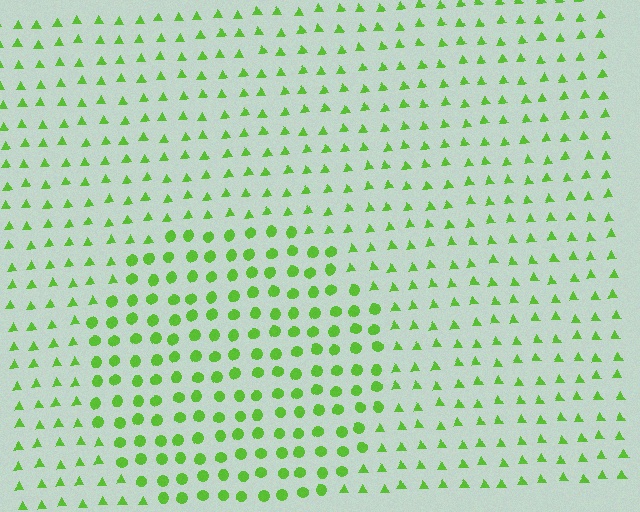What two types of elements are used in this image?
The image uses circles inside the circle region and triangles outside it.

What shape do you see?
I see a circle.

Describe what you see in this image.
The image is filled with small lime elements arranged in a uniform grid. A circle-shaped region contains circles, while the surrounding area contains triangles. The boundary is defined purely by the change in element shape.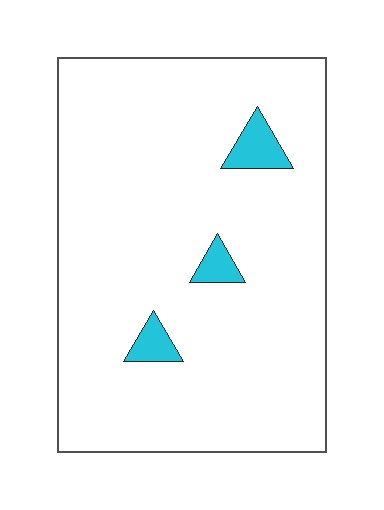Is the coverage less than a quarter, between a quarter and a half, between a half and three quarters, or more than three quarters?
Less than a quarter.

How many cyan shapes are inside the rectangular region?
3.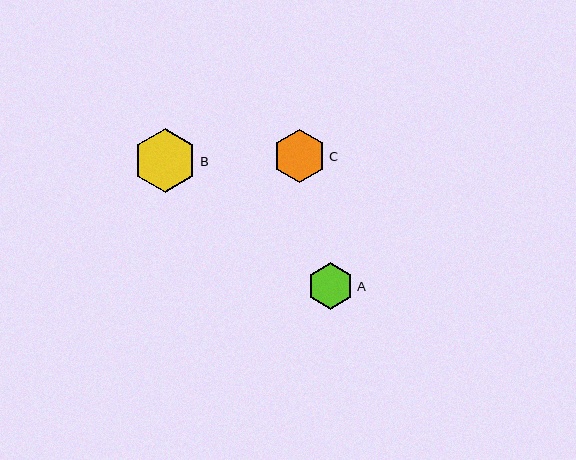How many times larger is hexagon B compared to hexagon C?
Hexagon B is approximately 1.2 times the size of hexagon C.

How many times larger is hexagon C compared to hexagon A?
Hexagon C is approximately 1.2 times the size of hexagon A.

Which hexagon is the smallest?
Hexagon A is the smallest with a size of approximately 46 pixels.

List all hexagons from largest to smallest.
From largest to smallest: B, C, A.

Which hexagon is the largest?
Hexagon B is the largest with a size of approximately 64 pixels.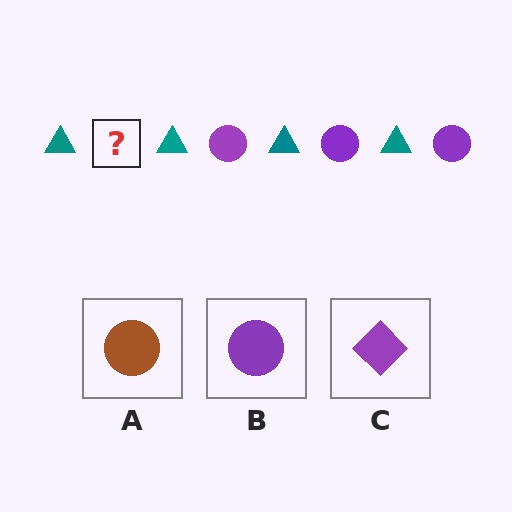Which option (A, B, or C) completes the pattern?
B.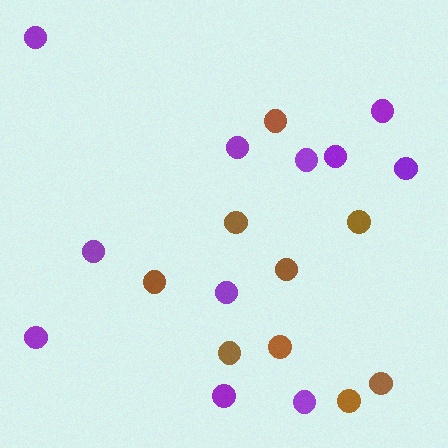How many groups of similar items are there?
There are 2 groups: one group of brown circles (9) and one group of purple circles (11).